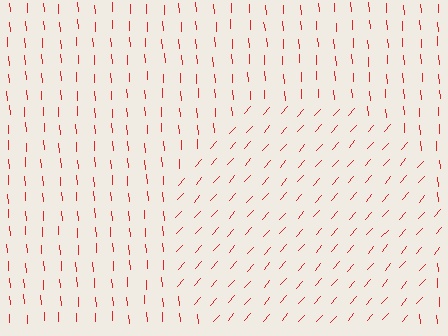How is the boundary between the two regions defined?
The boundary is defined purely by a change in line orientation (approximately 45 degrees difference). All lines are the same color and thickness.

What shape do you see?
I see a circle.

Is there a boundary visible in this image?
Yes, there is a texture boundary formed by a change in line orientation.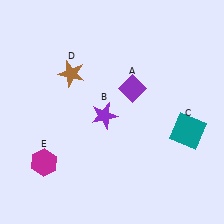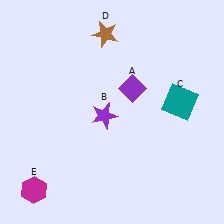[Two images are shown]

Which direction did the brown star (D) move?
The brown star (D) moved up.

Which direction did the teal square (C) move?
The teal square (C) moved up.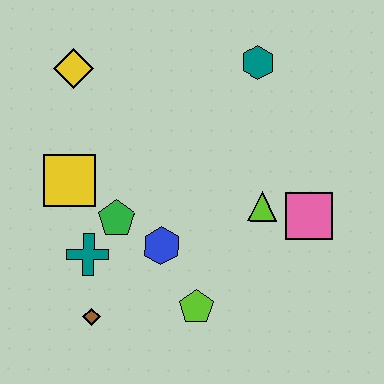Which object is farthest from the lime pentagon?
The yellow diamond is farthest from the lime pentagon.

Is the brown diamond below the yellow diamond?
Yes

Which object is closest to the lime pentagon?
The blue hexagon is closest to the lime pentagon.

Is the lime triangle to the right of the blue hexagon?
Yes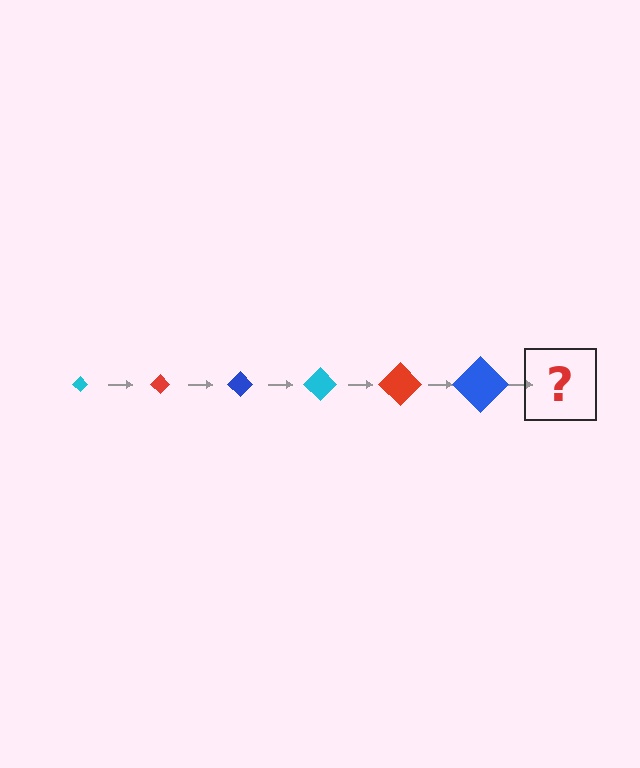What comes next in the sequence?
The next element should be a cyan diamond, larger than the previous one.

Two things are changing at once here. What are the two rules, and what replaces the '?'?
The two rules are that the diamond grows larger each step and the color cycles through cyan, red, and blue. The '?' should be a cyan diamond, larger than the previous one.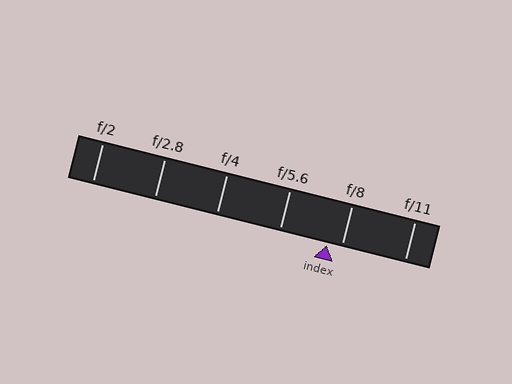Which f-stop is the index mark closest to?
The index mark is closest to f/8.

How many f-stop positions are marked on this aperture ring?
There are 6 f-stop positions marked.